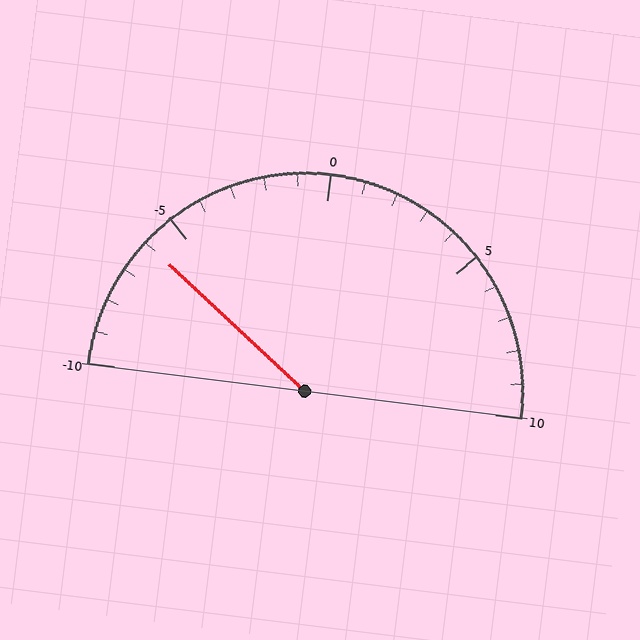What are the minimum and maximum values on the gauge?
The gauge ranges from -10 to 10.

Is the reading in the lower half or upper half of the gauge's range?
The reading is in the lower half of the range (-10 to 10).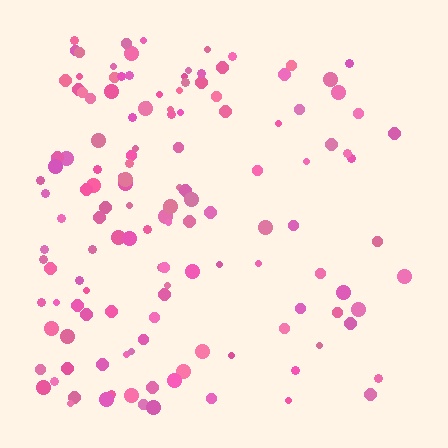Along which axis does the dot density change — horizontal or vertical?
Horizontal.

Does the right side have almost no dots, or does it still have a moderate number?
Still a moderate number, just noticeably fewer than the left.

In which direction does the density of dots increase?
From right to left, with the left side densest.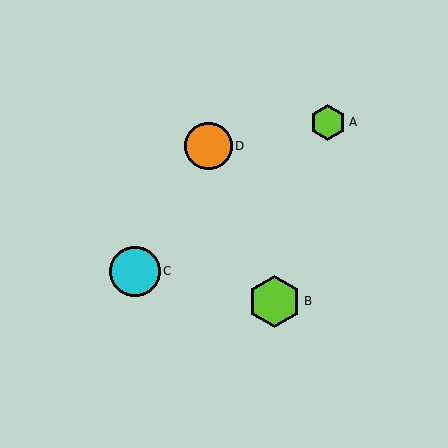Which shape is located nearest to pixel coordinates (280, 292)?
The lime hexagon (labeled B) at (274, 301) is nearest to that location.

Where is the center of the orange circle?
The center of the orange circle is at (208, 146).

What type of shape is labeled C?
Shape C is a cyan circle.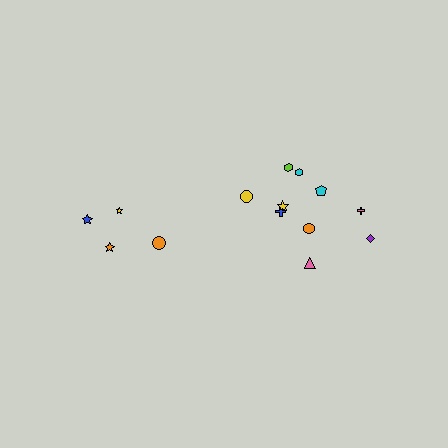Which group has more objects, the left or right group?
The right group.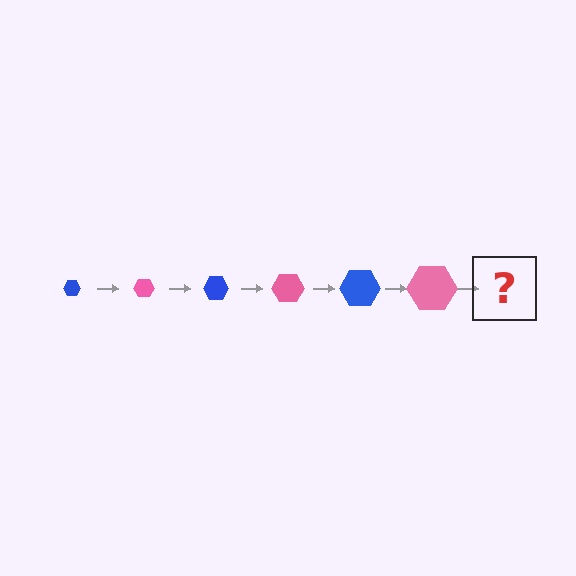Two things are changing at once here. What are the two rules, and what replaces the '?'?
The two rules are that the hexagon grows larger each step and the color cycles through blue and pink. The '?' should be a blue hexagon, larger than the previous one.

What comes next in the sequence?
The next element should be a blue hexagon, larger than the previous one.